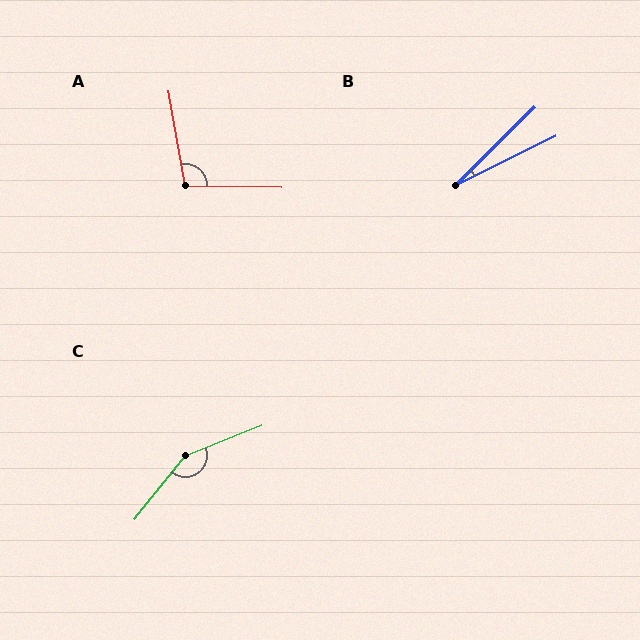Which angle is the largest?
C, at approximately 150 degrees.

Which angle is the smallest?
B, at approximately 18 degrees.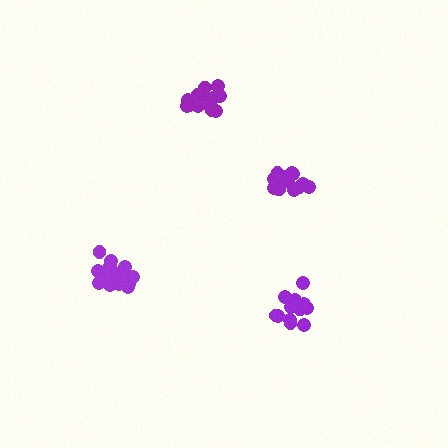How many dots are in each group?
Group 1: 18 dots, Group 2: 19 dots, Group 3: 14 dots, Group 4: 14 dots (65 total).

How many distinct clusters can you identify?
There are 4 distinct clusters.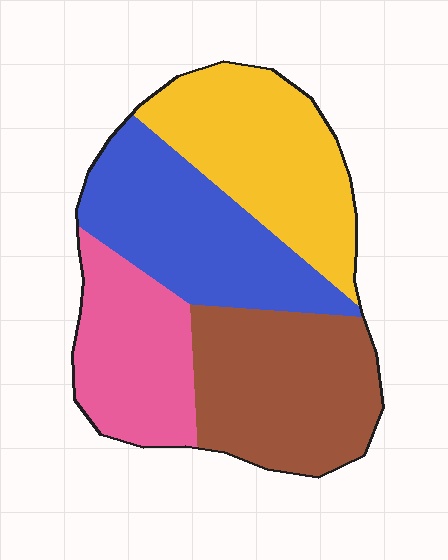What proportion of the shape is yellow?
Yellow covers about 25% of the shape.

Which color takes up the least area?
Pink, at roughly 20%.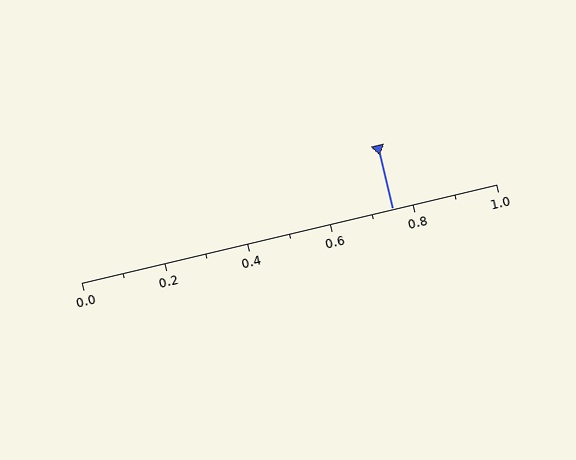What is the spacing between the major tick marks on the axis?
The major ticks are spaced 0.2 apart.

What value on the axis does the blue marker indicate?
The marker indicates approximately 0.75.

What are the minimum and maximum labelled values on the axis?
The axis runs from 0.0 to 1.0.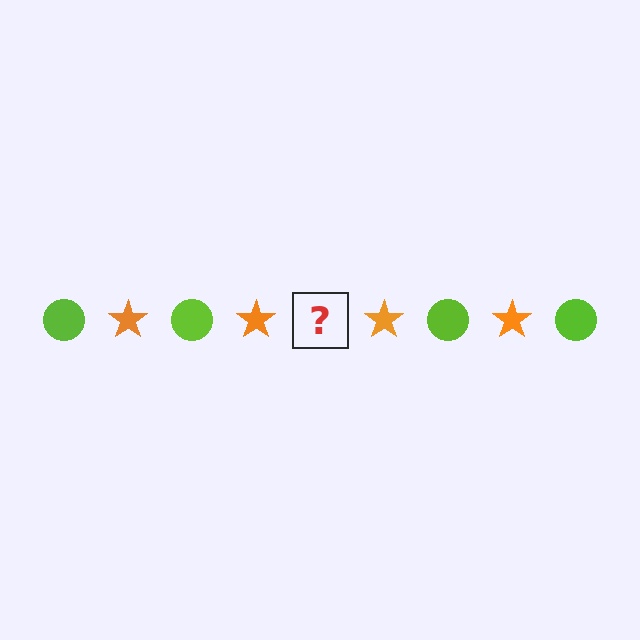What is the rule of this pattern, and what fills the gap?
The rule is that the pattern alternates between lime circle and orange star. The gap should be filled with a lime circle.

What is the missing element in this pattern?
The missing element is a lime circle.